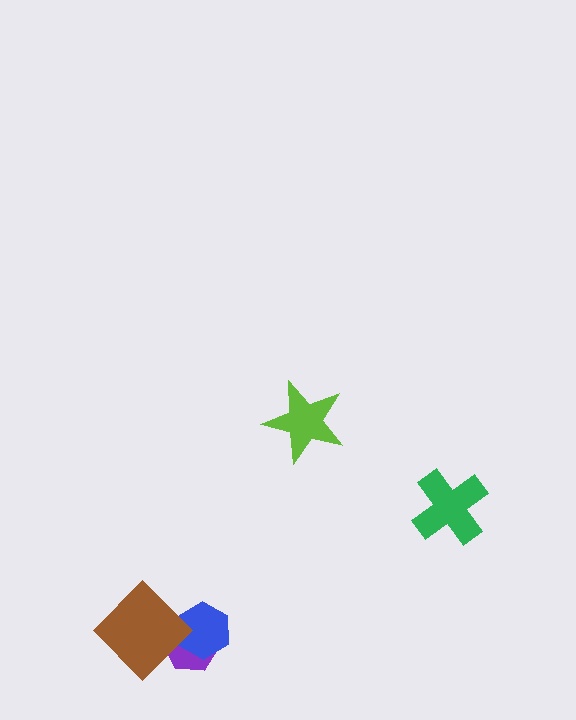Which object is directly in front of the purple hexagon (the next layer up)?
The blue hexagon is directly in front of the purple hexagon.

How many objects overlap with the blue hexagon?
2 objects overlap with the blue hexagon.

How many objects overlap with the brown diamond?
2 objects overlap with the brown diamond.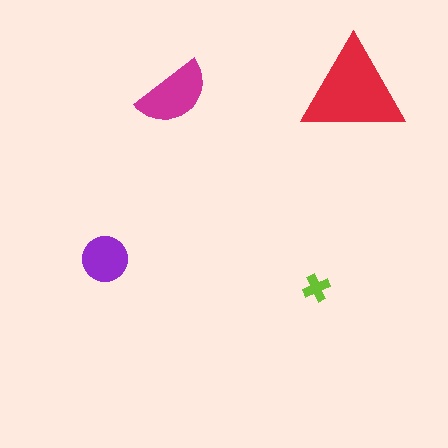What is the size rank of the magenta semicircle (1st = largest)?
2nd.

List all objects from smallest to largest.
The lime cross, the purple circle, the magenta semicircle, the red triangle.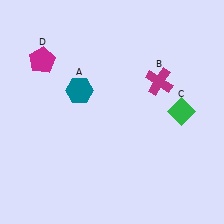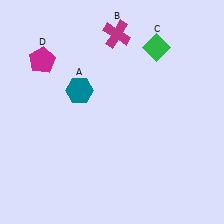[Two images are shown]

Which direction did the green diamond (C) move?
The green diamond (C) moved up.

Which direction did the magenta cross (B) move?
The magenta cross (B) moved up.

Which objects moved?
The objects that moved are: the magenta cross (B), the green diamond (C).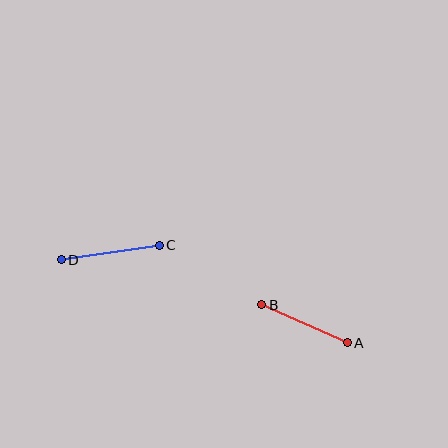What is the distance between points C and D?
The distance is approximately 99 pixels.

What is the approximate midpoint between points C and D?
The midpoint is at approximately (110, 252) pixels.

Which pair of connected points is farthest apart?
Points C and D are farthest apart.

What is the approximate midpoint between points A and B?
The midpoint is at approximately (304, 324) pixels.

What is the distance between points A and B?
The distance is approximately 94 pixels.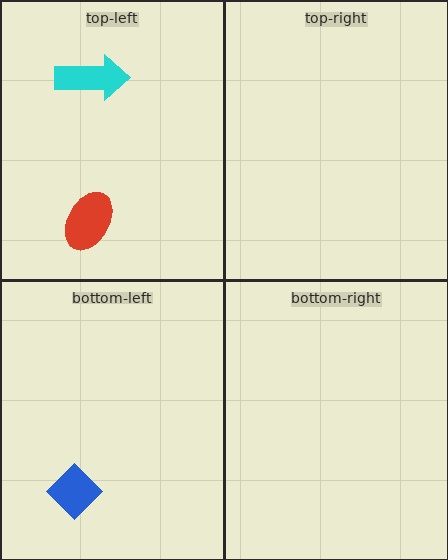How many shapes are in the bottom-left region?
1.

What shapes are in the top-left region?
The cyan arrow, the red ellipse.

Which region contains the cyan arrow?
The top-left region.